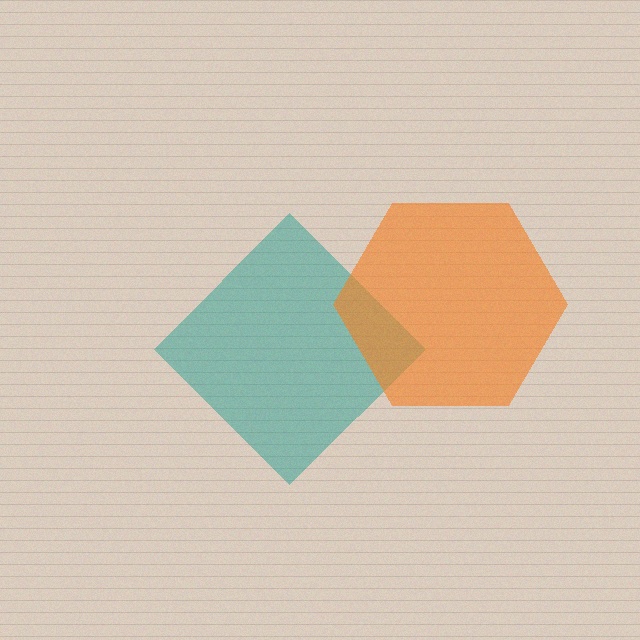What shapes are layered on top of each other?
The layered shapes are: a teal diamond, an orange hexagon.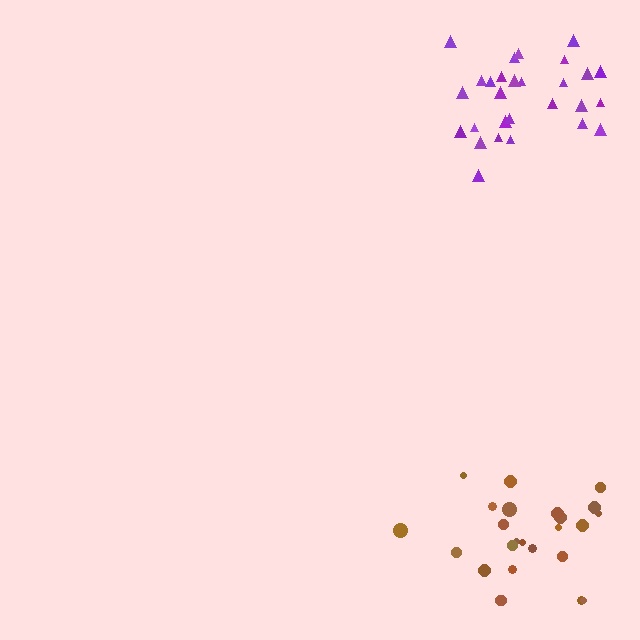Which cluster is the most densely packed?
Purple.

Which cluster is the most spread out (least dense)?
Brown.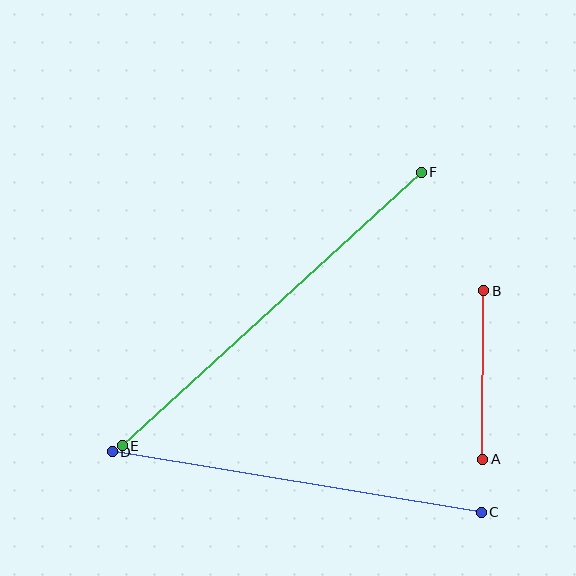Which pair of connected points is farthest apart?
Points E and F are farthest apart.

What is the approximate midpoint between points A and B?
The midpoint is at approximately (483, 375) pixels.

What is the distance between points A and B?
The distance is approximately 169 pixels.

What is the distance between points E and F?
The distance is approximately 406 pixels.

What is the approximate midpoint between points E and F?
The midpoint is at approximately (272, 309) pixels.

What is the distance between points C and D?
The distance is approximately 374 pixels.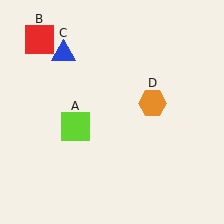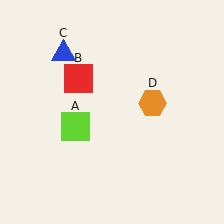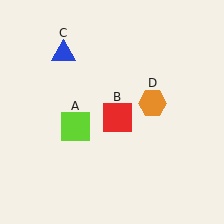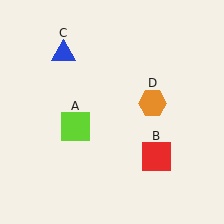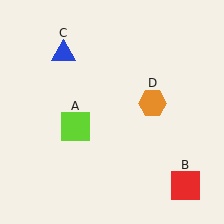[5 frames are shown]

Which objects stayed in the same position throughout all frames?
Lime square (object A) and blue triangle (object C) and orange hexagon (object D) remained stationary.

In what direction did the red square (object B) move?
The red square (object B) moved down and to the right.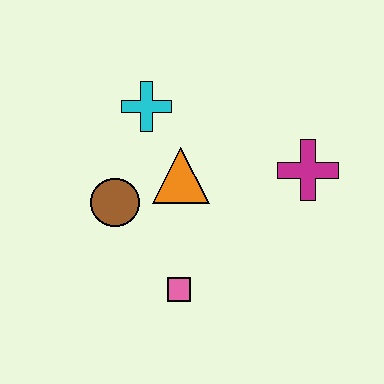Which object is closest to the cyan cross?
The orange triangle is closest to the cyan cross.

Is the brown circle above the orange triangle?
No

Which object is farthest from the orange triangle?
The magenta cross is farthest from the orange triangle.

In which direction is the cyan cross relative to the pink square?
The cyan cross is above the pink square.